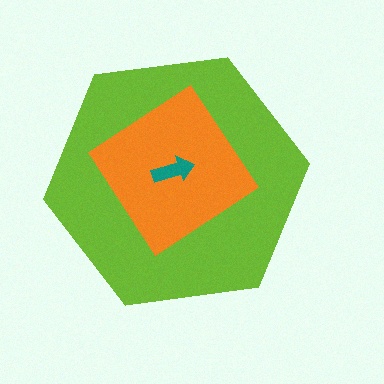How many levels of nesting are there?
3.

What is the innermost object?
The teal arrow.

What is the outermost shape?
The lime hexagon.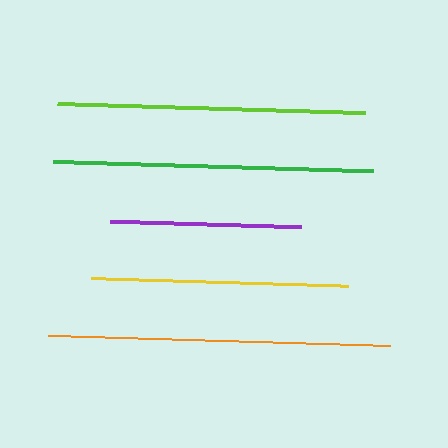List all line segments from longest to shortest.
From longest to shortest: orange, green, lime, yellow, purple.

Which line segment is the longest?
The orange line is the longest at approximately 343 pixels.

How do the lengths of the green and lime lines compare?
The green and lime lines are approximately the same length.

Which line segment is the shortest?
The purple line is the shortest at approximately 192 pixels.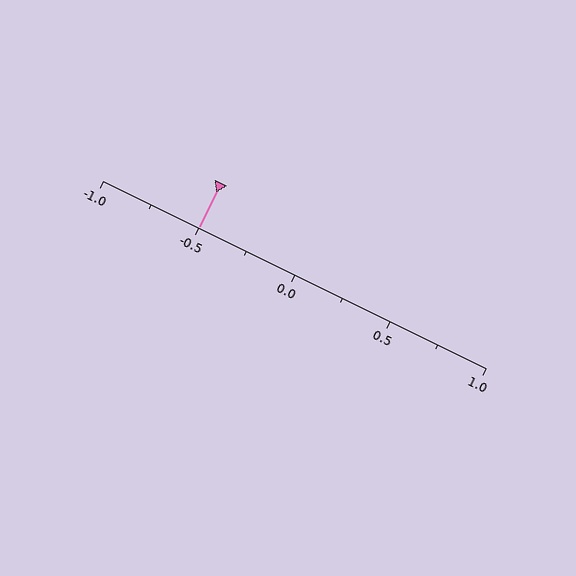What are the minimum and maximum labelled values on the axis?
The axis runs from -1.0 to 1.0.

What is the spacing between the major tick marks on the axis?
The major ticks are spaced 0.5 apart.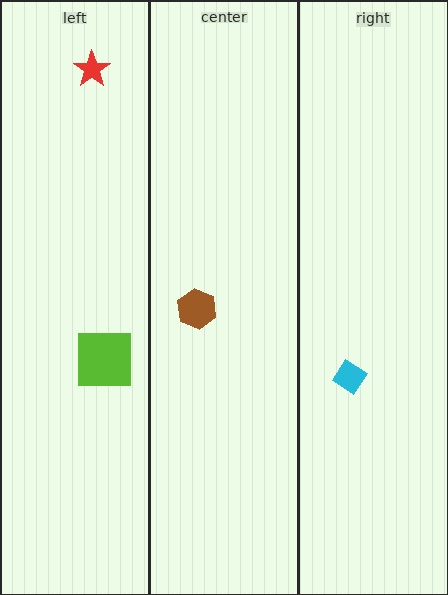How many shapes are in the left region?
2.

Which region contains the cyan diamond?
The right region.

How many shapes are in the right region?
1.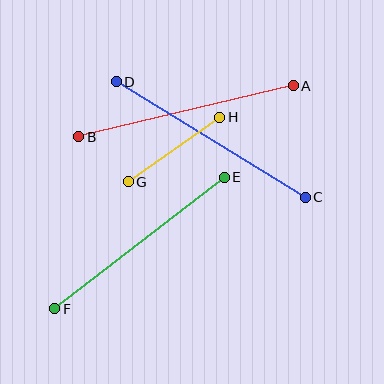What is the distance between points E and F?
The distance is approximately 214 pixels.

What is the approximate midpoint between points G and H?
The midpoint is at approximately (174, 150) pixels.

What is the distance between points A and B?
The distance is approximately 220 pixels.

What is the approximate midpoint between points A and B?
The midpoint is at approximately (186, 111) pixels.